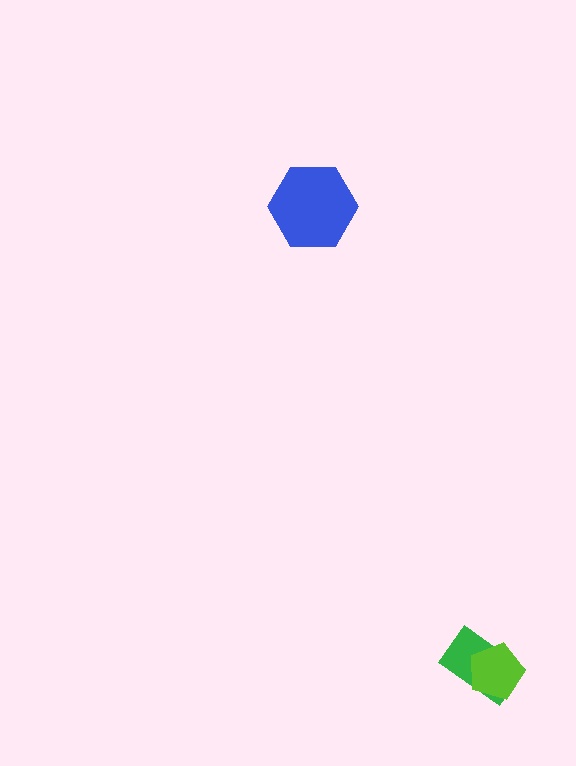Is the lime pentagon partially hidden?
No, no other shape covers it.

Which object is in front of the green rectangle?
The lime pentagon is in front of the green rectangle.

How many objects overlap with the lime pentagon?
1 object overlaps with the lime pentagon.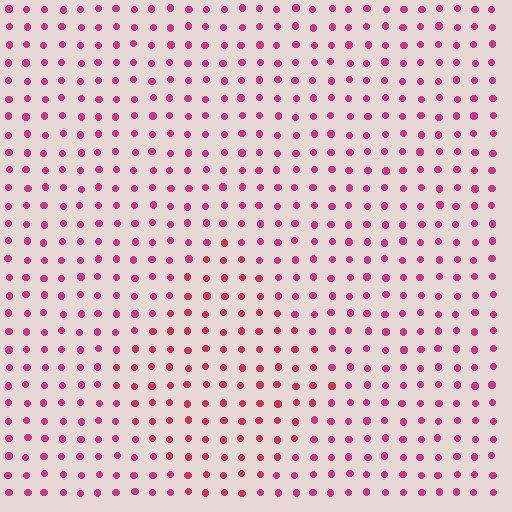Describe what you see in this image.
The image is filled with small magenta elements in a uniform arrangement. A diamond-shaped region is visible where the elements are tinted to a slightly different hue, forming a subtle color boundary.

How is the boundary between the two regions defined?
The boundary is defined purely by a slight shift in hue (about 25 degrees). Spacing, size, and orientation are identical on both sides.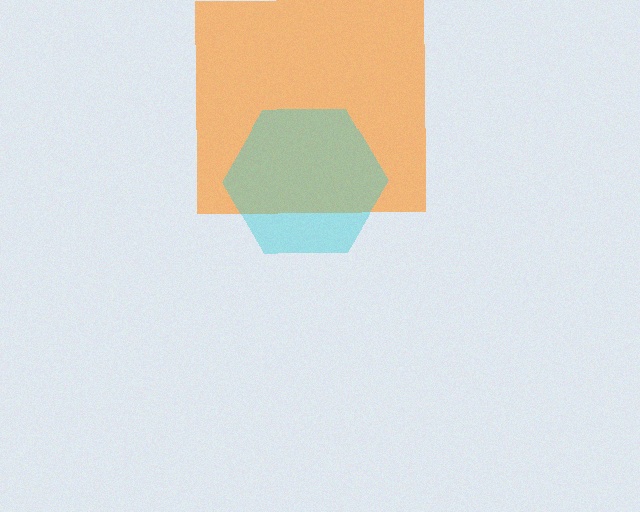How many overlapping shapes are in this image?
There are 2 overlapping shapes in the image.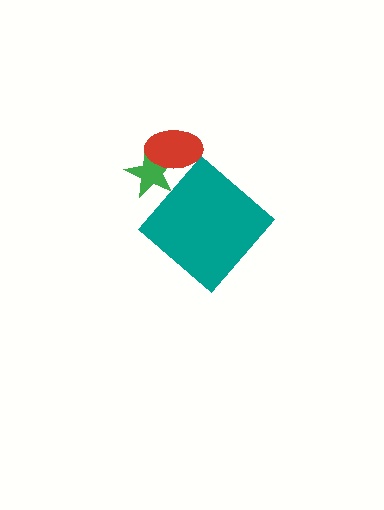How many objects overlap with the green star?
1 object overlaps with the green star.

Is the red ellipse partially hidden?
No, no other shape covers it.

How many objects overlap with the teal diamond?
0 objects overlap with the teal diamond.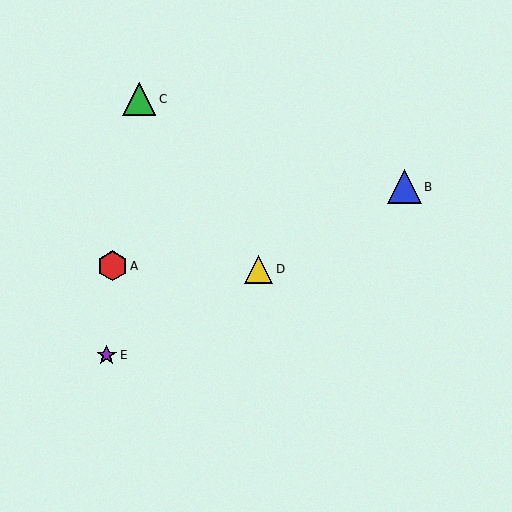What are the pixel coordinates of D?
Object D is at (258, 269).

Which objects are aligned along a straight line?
Objects B, D, E are aligned along a straight line.